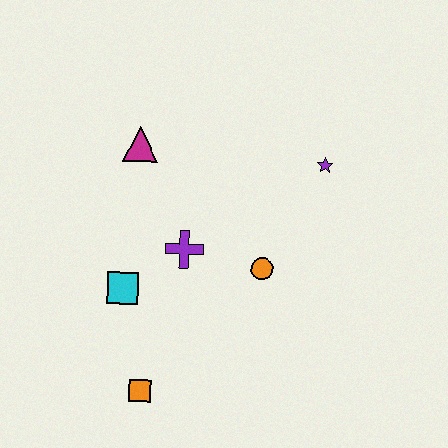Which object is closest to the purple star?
The orange circle is closest to the purple star.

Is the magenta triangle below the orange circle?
No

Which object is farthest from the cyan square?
The purple star is farthest from the cyan square.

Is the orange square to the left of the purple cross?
Yes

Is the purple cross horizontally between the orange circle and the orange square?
Yes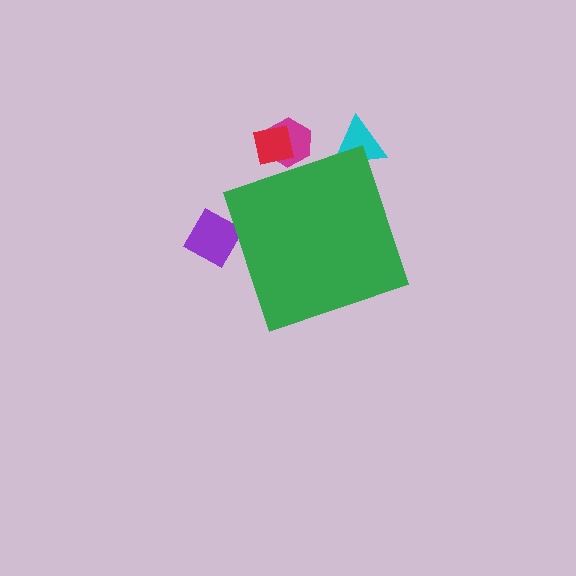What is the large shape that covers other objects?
A green diamond.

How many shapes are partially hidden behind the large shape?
4 shapes are partially hidden.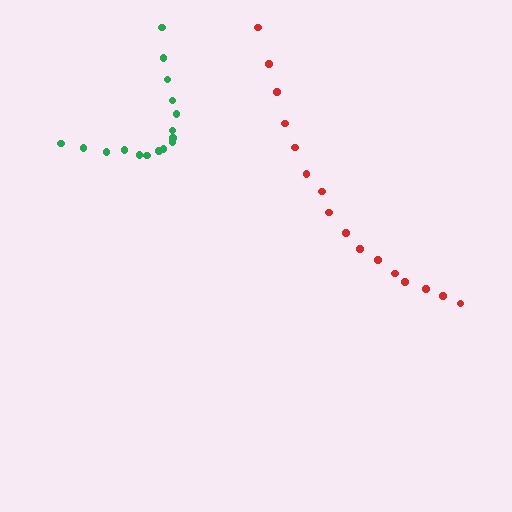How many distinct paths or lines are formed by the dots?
There are 2 distinct paths.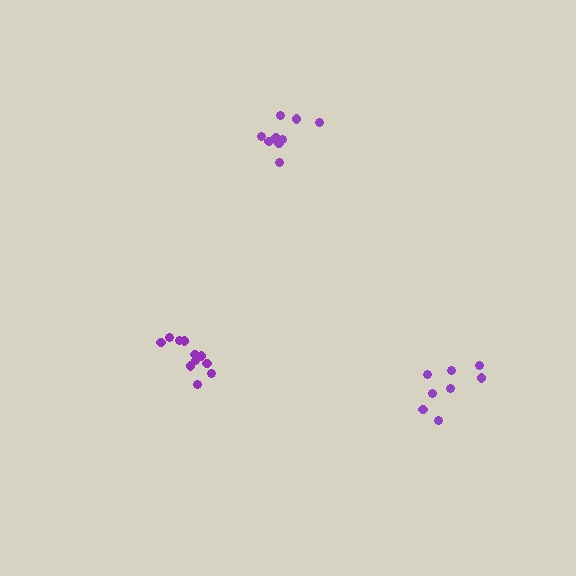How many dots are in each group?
Group 1: 9 dots, Group 2: 8 dots, Group 3: 11 dots (28 total).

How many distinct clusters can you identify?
There are 3 distinct clusters.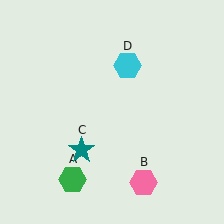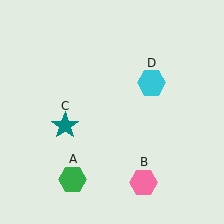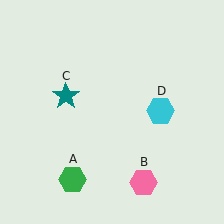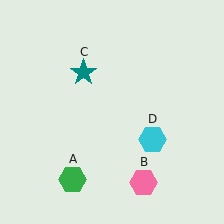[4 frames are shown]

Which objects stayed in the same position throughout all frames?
Green hexagon (object A) and pink hexagon (object B) remained stationary.